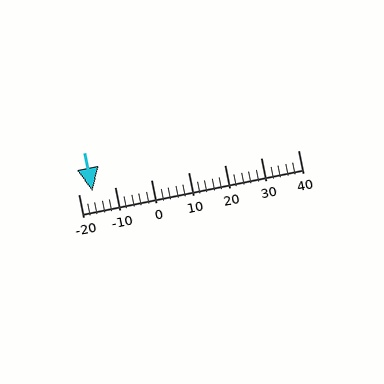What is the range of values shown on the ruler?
The ruler shows values from -20 to 40.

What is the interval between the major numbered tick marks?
The major tick marks are spaced 10 units apart.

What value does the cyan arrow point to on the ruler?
The cyan arrow points to approximately -16.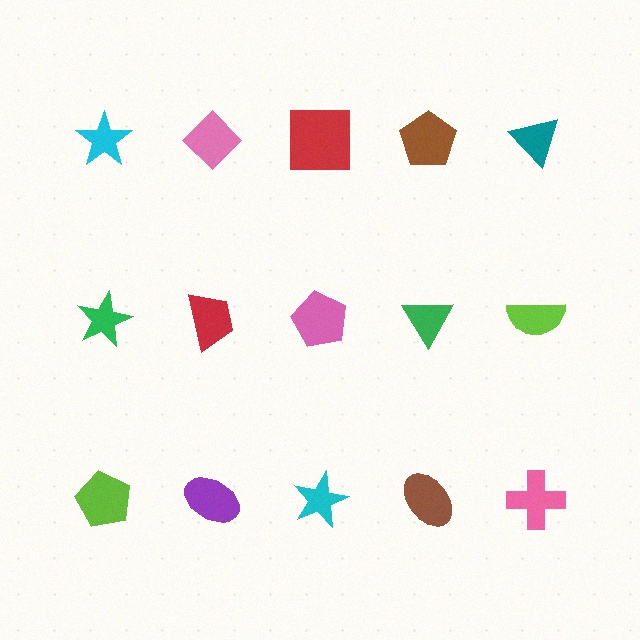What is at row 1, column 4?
A brown pentagon.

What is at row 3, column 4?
A brown ellipse.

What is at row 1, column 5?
A teal triangle.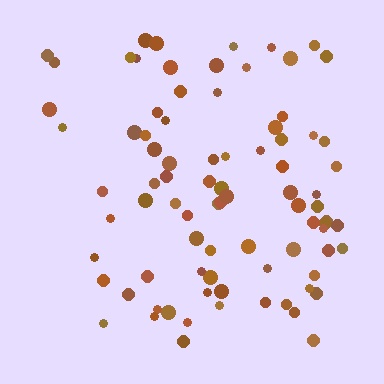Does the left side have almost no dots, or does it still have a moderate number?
Still a moderate number, just noticeably fewer than the right.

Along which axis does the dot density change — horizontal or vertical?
Horizontal.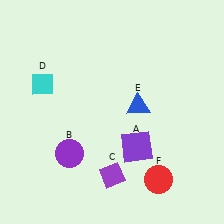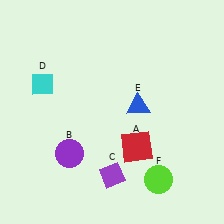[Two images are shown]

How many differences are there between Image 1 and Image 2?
There are 2 differences between the two images.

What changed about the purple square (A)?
In Image 1, A is purple. In Image 2, it changed to red.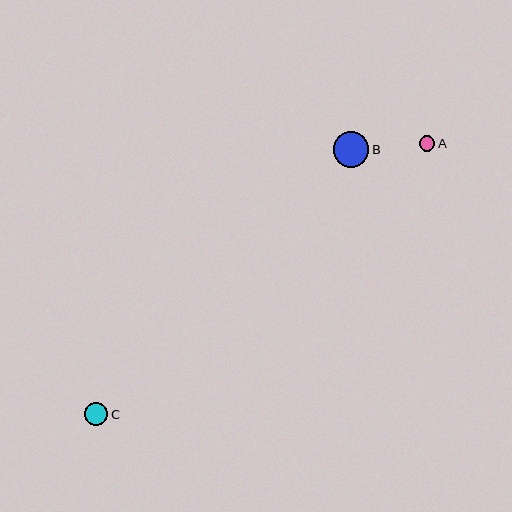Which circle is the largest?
Circle B is the largest with a size of approximately 36 pixels.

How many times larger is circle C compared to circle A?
Circle C is approximately 1.5 times the size of circle A.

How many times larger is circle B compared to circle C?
Circle B is approximately 1.5 times the size of circle C.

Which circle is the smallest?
Circle A is the smallest with a size of approximately 16 pixels.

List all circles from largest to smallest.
From largest to smallest: B, C, A.